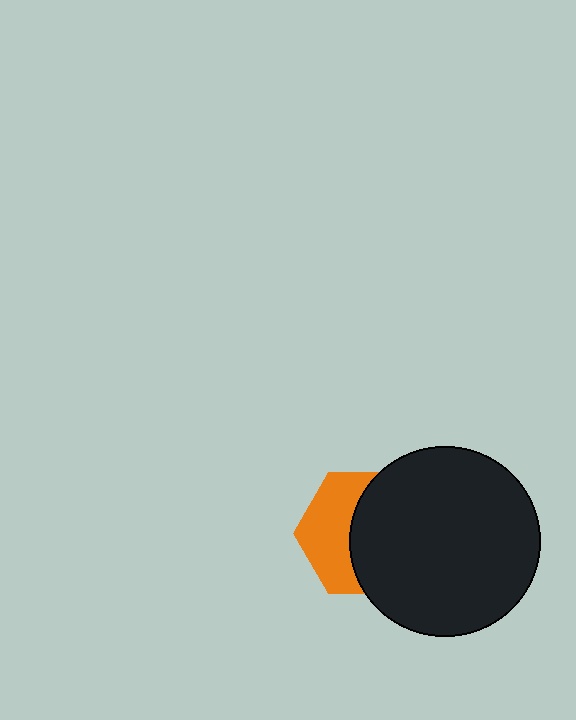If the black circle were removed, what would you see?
You would see the complete orange hexagon.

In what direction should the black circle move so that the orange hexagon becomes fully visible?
The black circle should move right. That is the shortest direction to clear the overlap and leave the orange hexagon fully visible.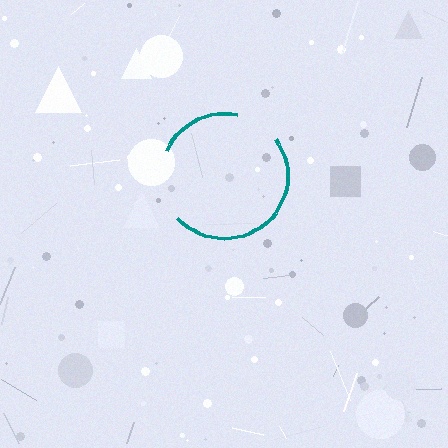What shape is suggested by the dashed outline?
The dashed outline suggests a circle.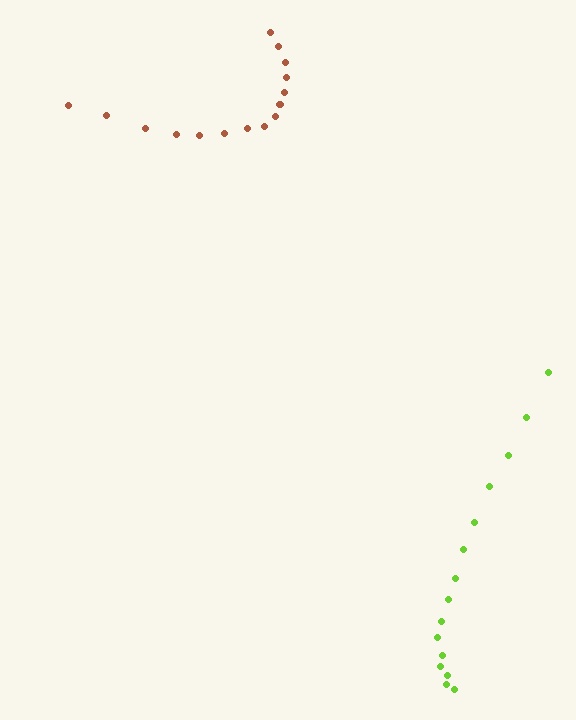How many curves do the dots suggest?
There are 2 distinct paths.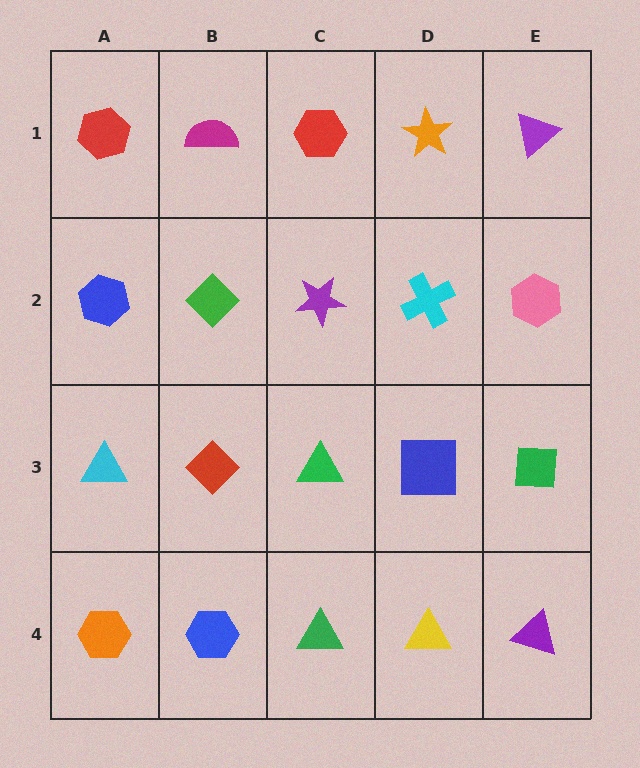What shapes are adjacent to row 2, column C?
A red hexagon (row 1, column C), a green triangle (row 3, column C), a green diamond (row 2, column B), a cyan cross (row 2, column D).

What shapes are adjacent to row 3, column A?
A blue hexagon (row 2, column A), an orange hexagon (row 4, column A), a red diamond (row 3, column B).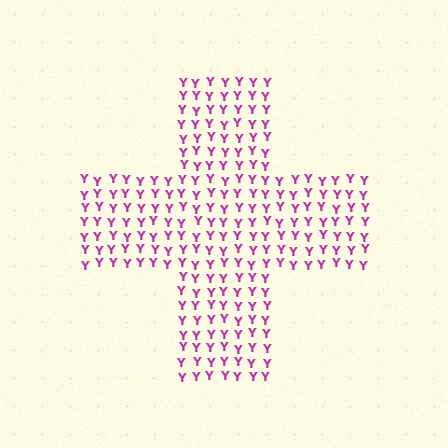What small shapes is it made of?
It is made of small letter Y's.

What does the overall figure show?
The overall figure shows a cross.